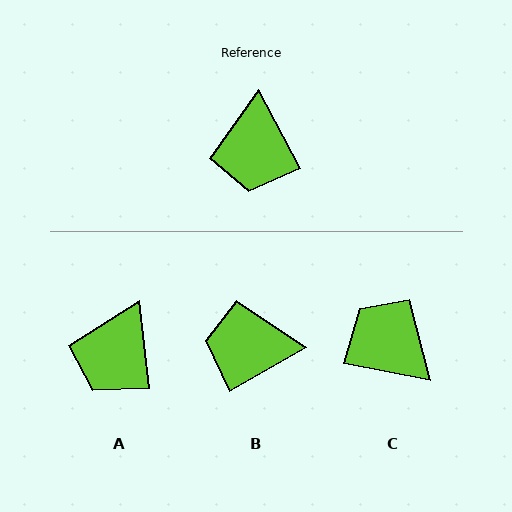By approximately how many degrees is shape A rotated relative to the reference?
Approximately 22 degrees clockwise.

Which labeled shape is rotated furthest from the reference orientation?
C, about 129 degrees away.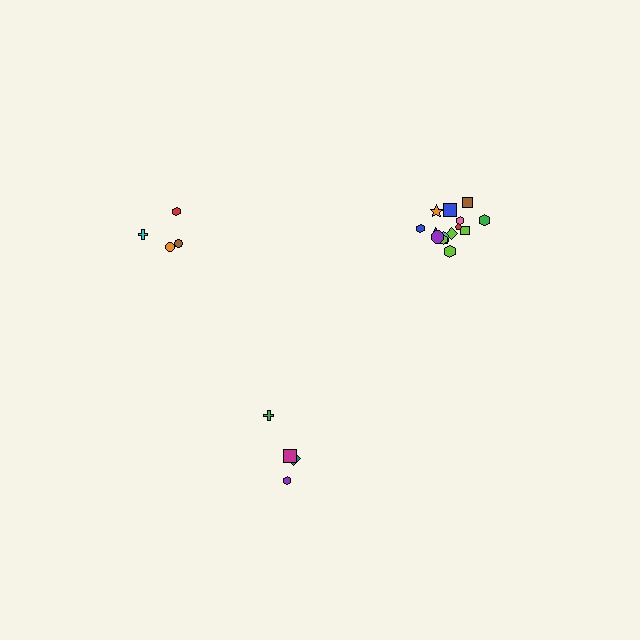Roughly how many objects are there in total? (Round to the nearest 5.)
Roughly 25 objects in total.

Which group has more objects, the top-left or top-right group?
The top-right group.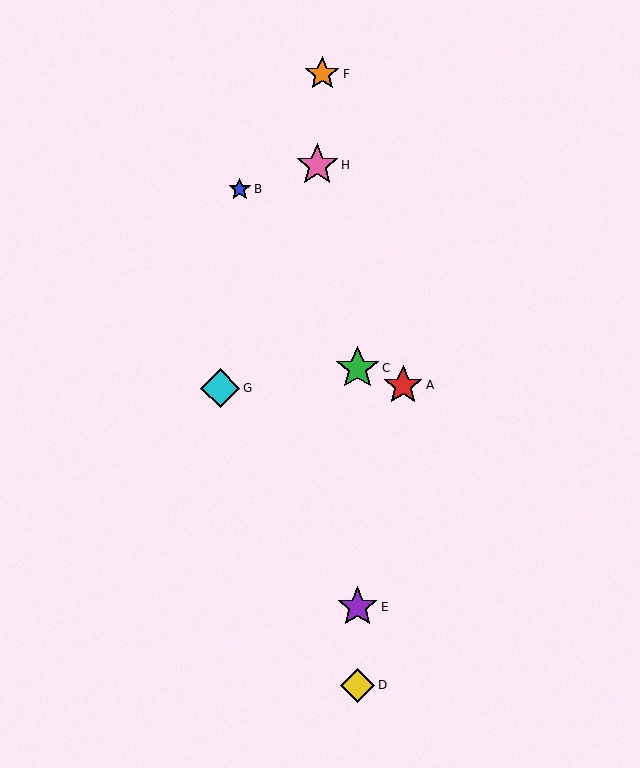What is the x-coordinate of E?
Object E is at x≈357.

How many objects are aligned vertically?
3 objects (C, D, E) are aligned vertically.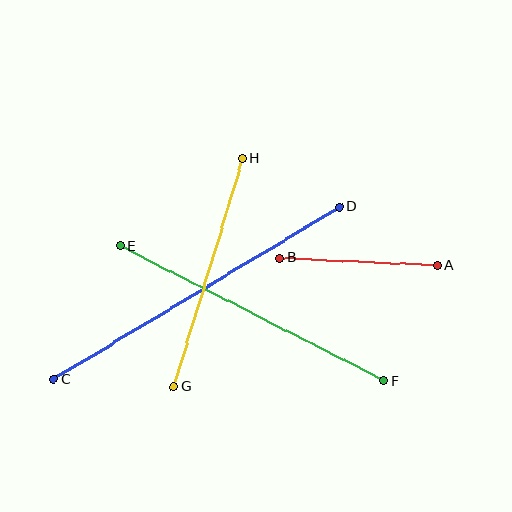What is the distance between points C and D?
The distance is approximately 333 pixels.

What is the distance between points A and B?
The distance is approximately 158 pixels.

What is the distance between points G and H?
The distance is approximately 238 pixels.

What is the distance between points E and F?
The distance is approximately 296 pixels.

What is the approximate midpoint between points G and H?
The midpoint is at approximately (208, 273) pixels.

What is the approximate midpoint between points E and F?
The midpoint is at approximately (252, 313) pixels.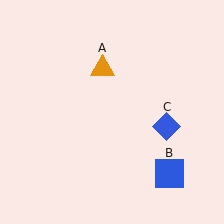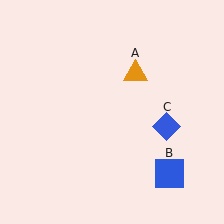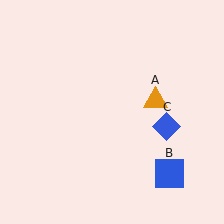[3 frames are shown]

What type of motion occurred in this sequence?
The orange triangle (object A) rotated clockwise around the center of the scene.